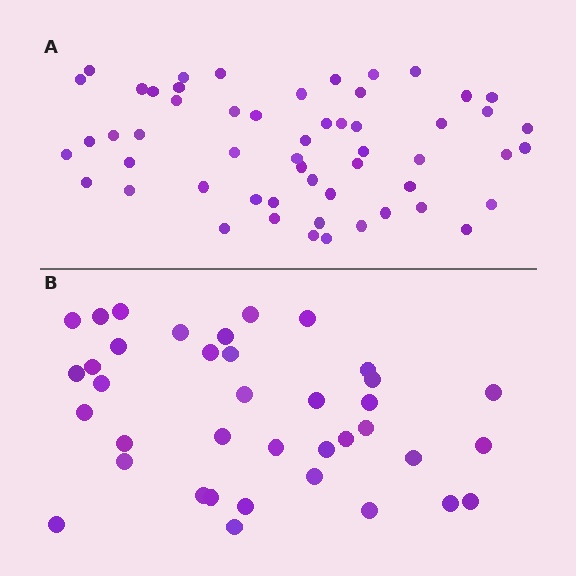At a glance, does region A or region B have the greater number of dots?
Region A (the top region) has more dots.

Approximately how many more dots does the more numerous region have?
Region A has approximately 15 more dots than region B.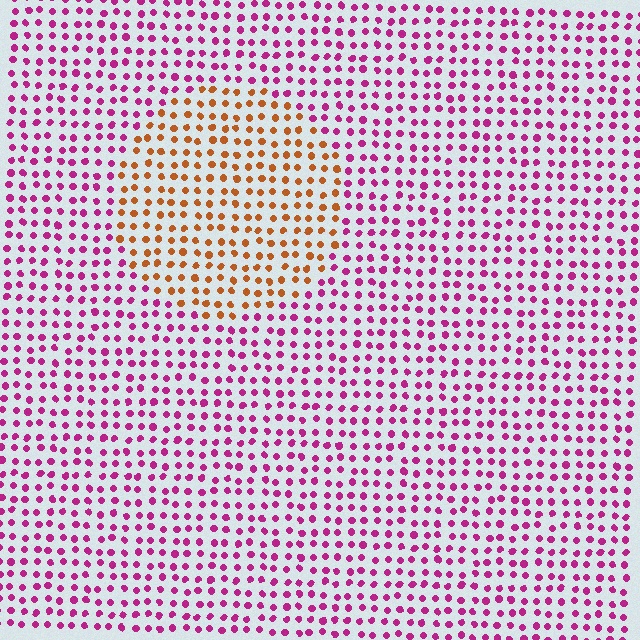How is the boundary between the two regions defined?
The boundary is defined purely by a slight shift in hue (about 64 degrees). Spacing, size, and orientation are identical on both sides.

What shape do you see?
I see a circle.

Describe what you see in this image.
The image is filled with small magenta elements in a uniform arrangement. A circle-shaped region is visible where the elements are tinted to a slightly different hue, forming a subtle color boundary.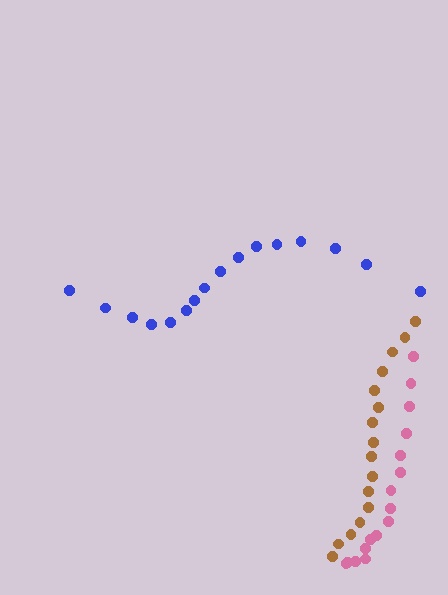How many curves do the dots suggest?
There are 3 distinct paths.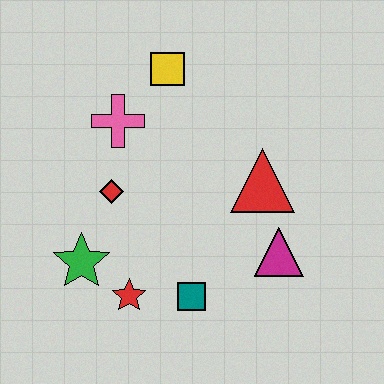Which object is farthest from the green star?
The yellow square is farthest from the green star.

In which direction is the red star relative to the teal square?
The red star is to the left of the teal square.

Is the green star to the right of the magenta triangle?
No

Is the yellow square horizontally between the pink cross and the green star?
No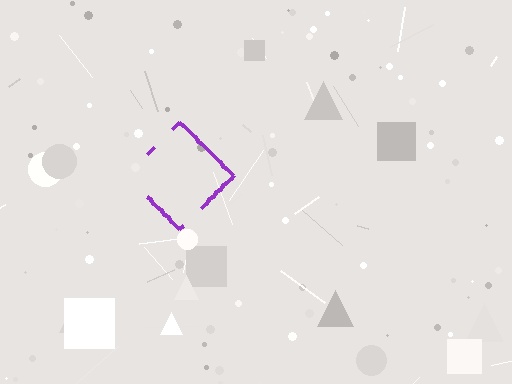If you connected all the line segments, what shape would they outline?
They would outline a diamond.